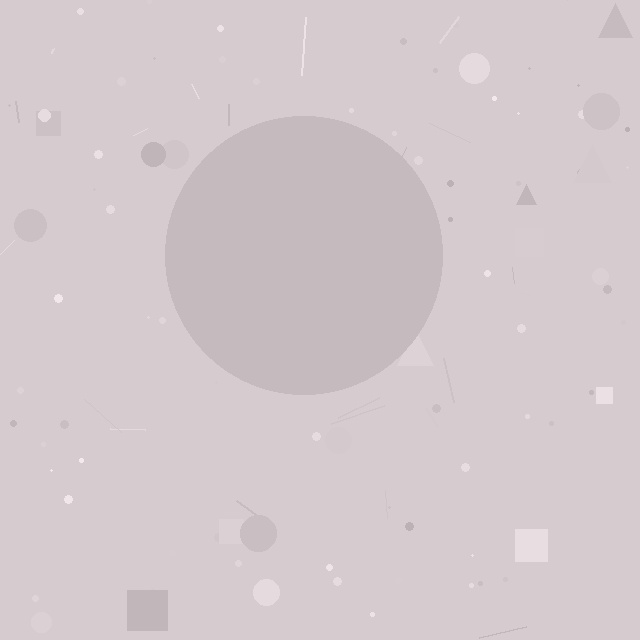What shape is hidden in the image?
A circle is hidden in the image.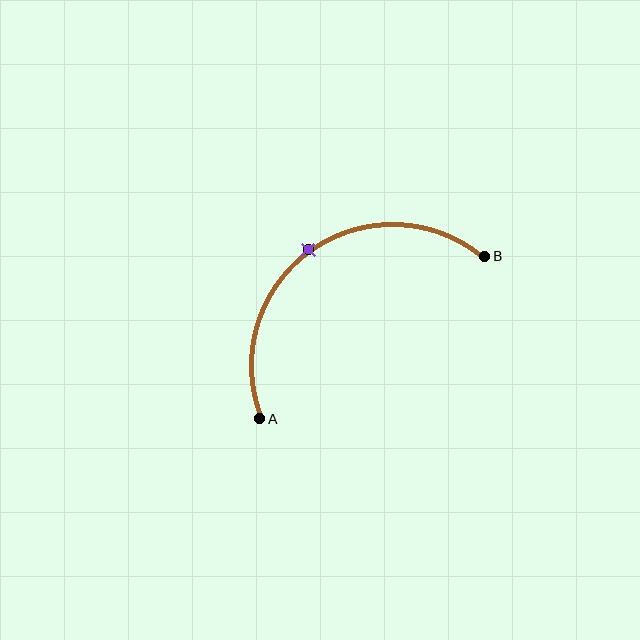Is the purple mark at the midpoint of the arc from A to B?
Yes. The purple mark lies on the arc at equal arc-length from both A and B — it is the arc midpoint.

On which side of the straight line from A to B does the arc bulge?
The arc bulges above and to the left of the straight line connecting A and B.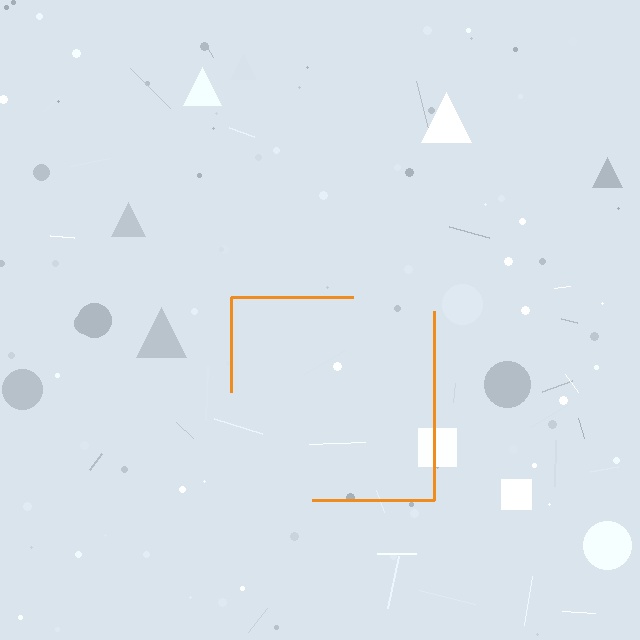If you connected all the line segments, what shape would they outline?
They would outline a square.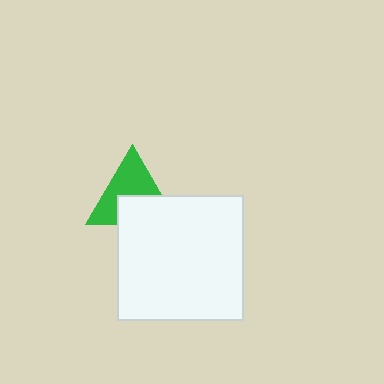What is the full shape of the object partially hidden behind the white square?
The partially hidden object is a green triangle.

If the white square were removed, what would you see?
You would see the complete green triangle.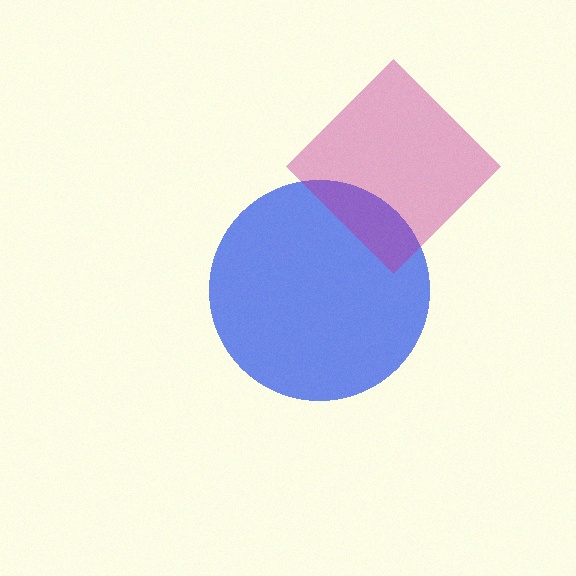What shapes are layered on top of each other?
The layered shapes are: a blue circle, a magenta diamond.